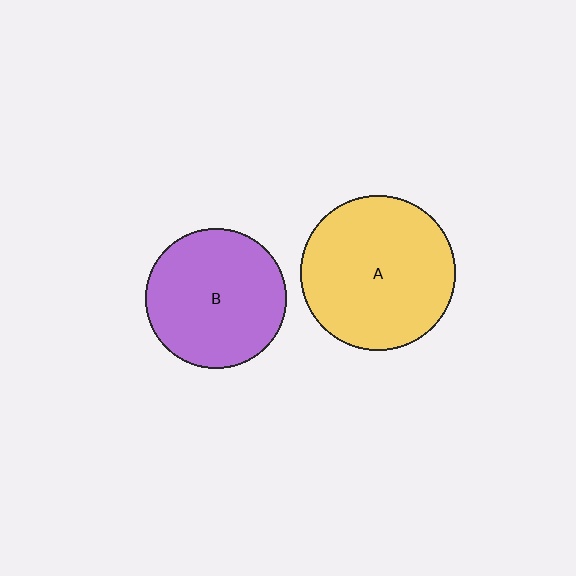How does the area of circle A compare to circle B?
Approximately 1.2 times.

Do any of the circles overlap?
No, none of the circles overlap.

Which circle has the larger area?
Circle A (yellow).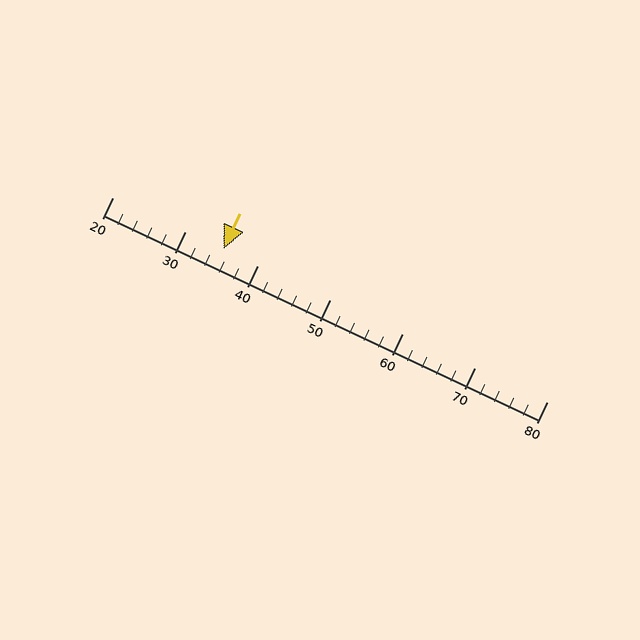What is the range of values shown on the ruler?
The ruler shows values from 20 to 80.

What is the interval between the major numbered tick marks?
The major tick marks are spaced 10 units apart.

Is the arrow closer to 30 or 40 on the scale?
The arrow is closer to 40.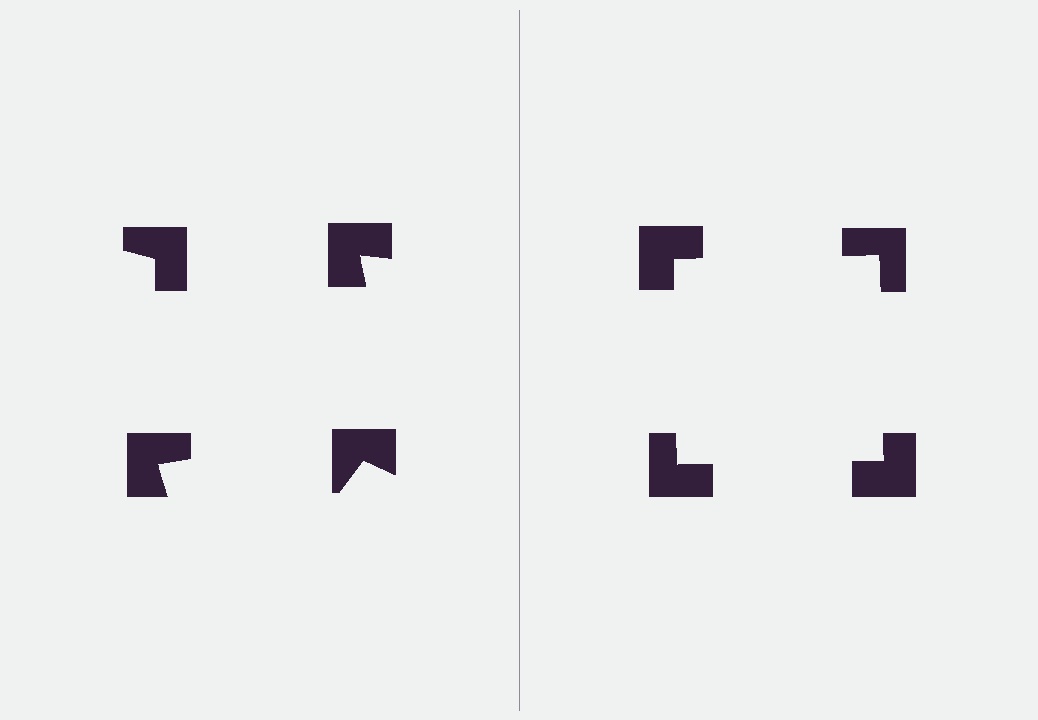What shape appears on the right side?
An illusory square.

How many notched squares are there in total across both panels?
8 — 4 on each side.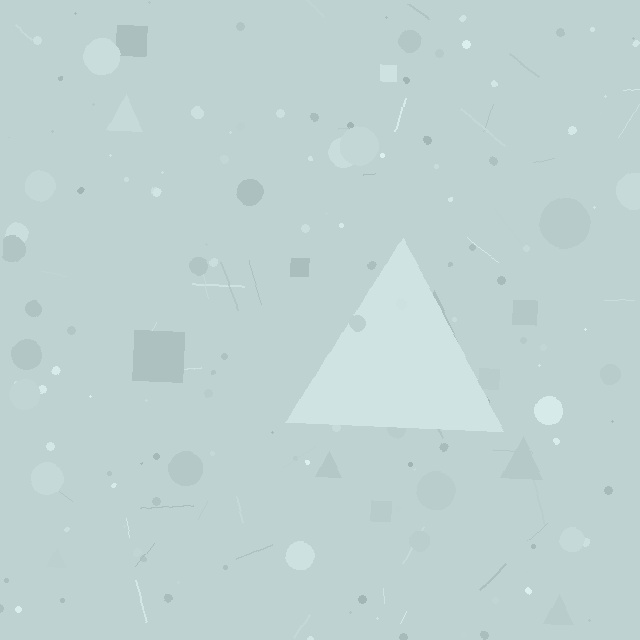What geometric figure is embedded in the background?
A triangle is embedded in the background.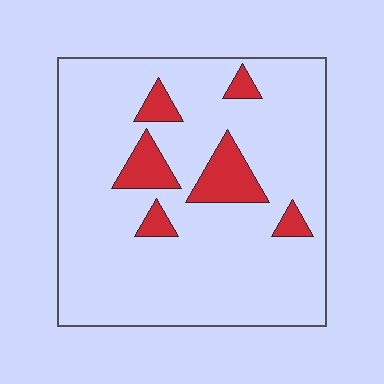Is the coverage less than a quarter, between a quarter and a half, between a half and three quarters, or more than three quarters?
Less than a quarter.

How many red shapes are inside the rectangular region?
6.